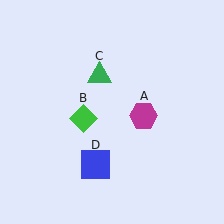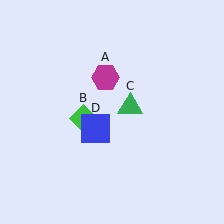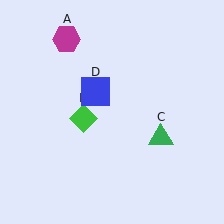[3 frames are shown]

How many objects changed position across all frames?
3 objects changed position: magenta hexagon (object A), green triangle (object C), blue square (object D).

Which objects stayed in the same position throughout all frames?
Green diamond (object B) remained stationary.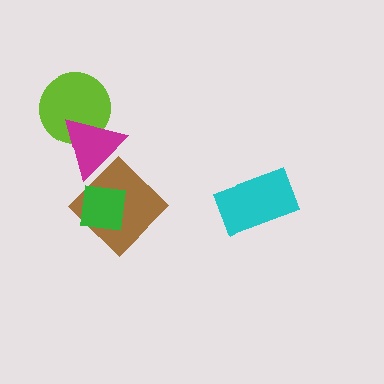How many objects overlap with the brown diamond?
2 objects overlap with the brown diamond.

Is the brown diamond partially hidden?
Yes, it is partially covered by another shape.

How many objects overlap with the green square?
1 object overlaps with the green square.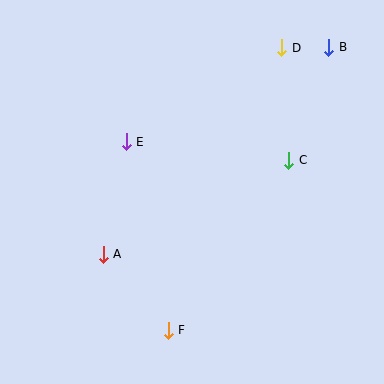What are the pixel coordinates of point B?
Point B is at (329, 47).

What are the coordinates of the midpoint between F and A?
The midpoint between F and A is at (136, 292).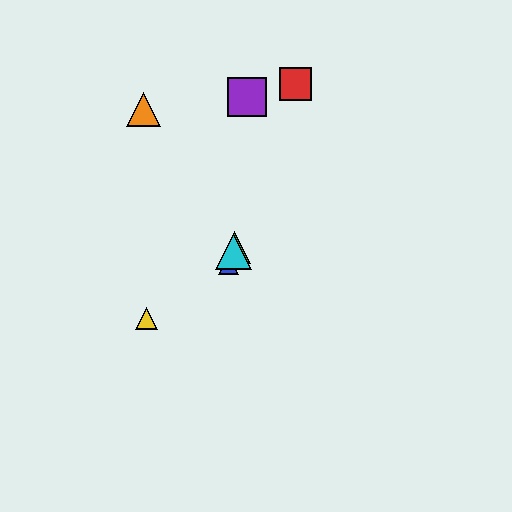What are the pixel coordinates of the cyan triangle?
The cyan triangle is at (233, 251).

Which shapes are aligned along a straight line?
The red square, the blue triangle, the green triangle, the cyan triangle are aligned along a straight line.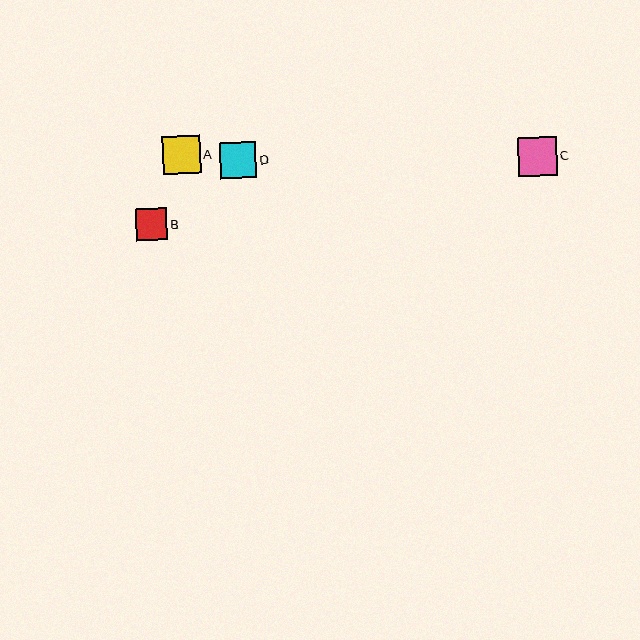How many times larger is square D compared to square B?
Square D is approximately 1.2 times the size of square B.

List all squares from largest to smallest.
From largest to smallest: C, A, D, B.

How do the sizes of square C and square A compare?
Square C and square A are approximately the same size.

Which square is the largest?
Square C is the largest with a size of approximately 39 pixels.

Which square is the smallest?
Square B is the smallest with a size of approximately 31 pixels.